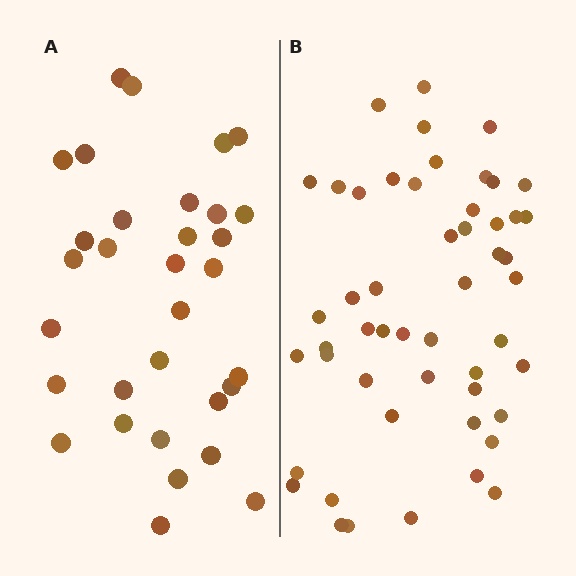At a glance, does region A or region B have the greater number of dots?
Region B (the right region) has more dots.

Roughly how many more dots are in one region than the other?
Region B has approximately 20 more dots than region A.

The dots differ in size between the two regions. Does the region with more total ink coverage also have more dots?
No. Region A has more total ink coverage because its dots are larger, but region B actually contains more individual dots. Total area can be misleading — the number of items is what matters here.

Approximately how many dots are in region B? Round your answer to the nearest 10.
About 50 dots. (The exact count is 51, which rounds to 50.)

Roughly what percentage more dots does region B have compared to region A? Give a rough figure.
About 60% more.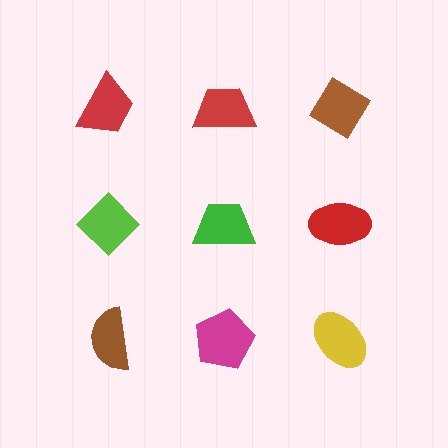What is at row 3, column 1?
A brown semicircle.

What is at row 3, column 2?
A magenta pentagon.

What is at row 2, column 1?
A lime diamond.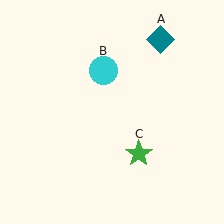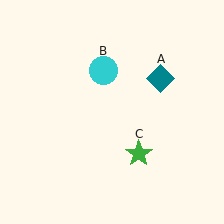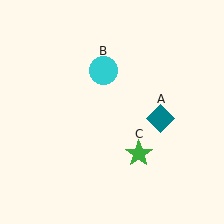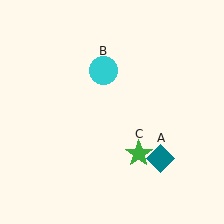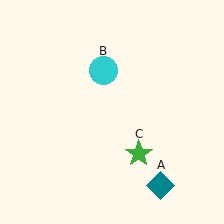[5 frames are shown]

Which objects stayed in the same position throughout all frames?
Cyan circle (object B) and green star (object C) remained stationary.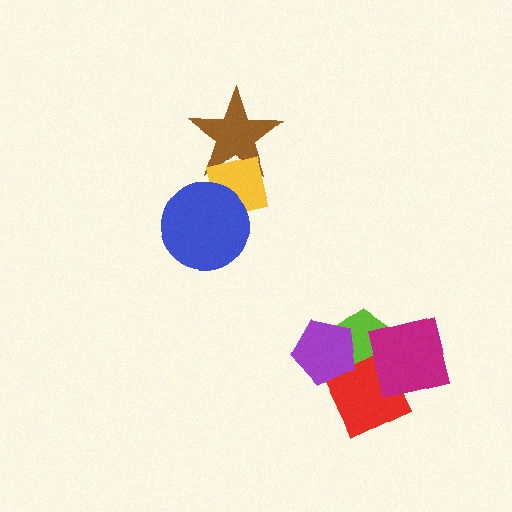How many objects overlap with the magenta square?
2 objects overlap with the magenta square.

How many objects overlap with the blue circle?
1 object overlaps with the blue circle.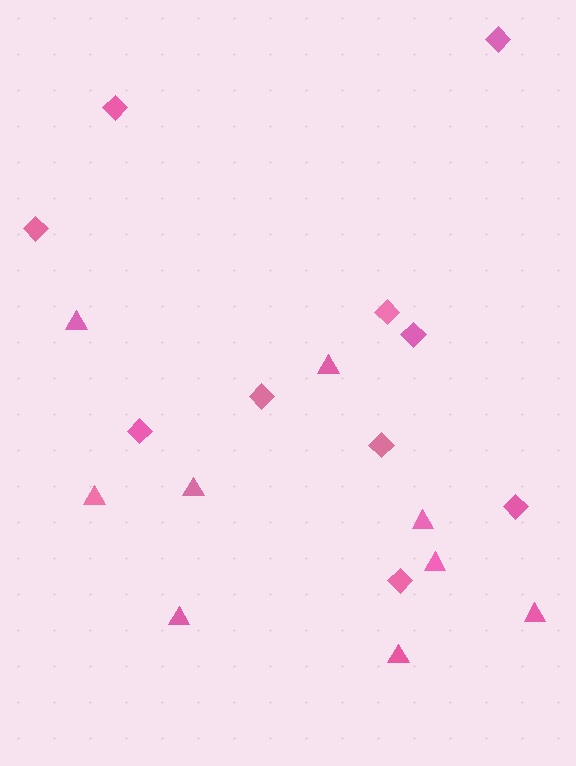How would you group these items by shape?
There are 2 groups: one group of diamonds (10) and one group of triangles (9).